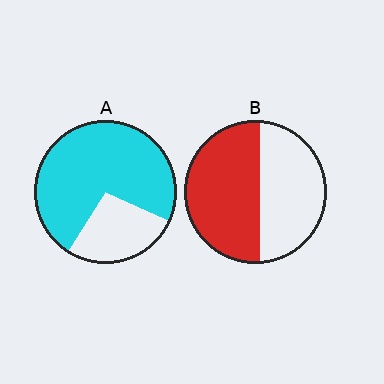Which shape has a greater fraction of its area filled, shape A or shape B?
Shape A.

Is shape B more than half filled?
Yes.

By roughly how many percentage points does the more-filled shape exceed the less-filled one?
By roughly 20 percentage points (A over B).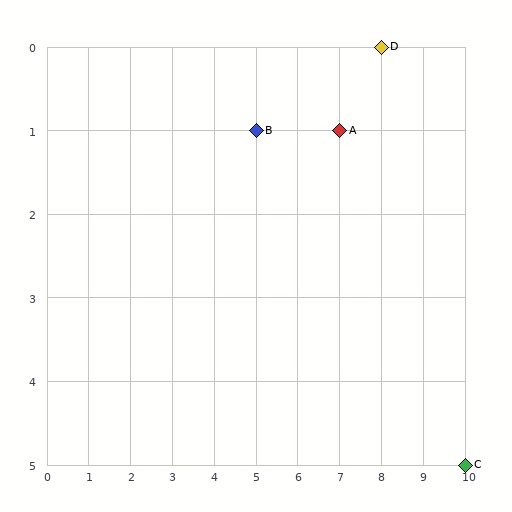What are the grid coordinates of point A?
Point A is at grid coordinates (7, 1).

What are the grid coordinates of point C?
Point C is at grid coordinates (10, 5).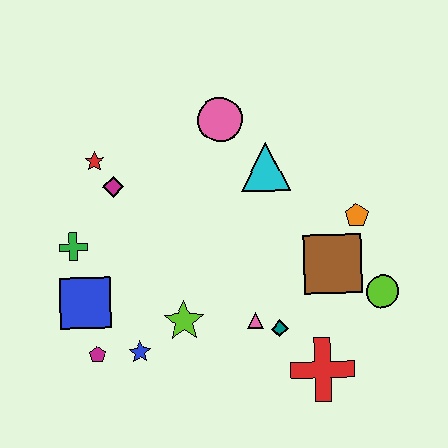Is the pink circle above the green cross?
Yes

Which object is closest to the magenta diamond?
The red star is closest to the magenta diamond.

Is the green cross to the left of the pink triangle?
Yes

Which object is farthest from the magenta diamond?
The lime circle is farthest from the magenta diamond.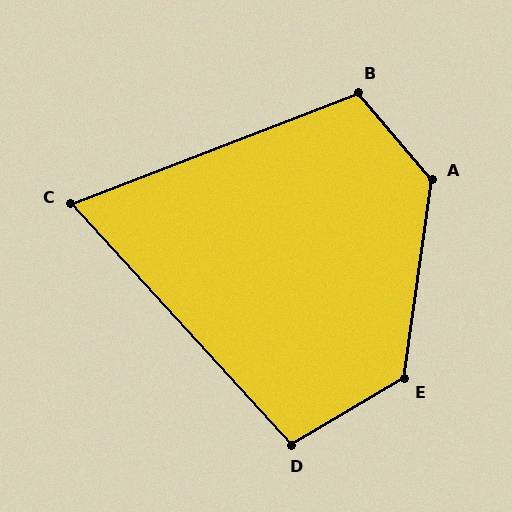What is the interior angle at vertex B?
Approximately 110 degrees (obtuse).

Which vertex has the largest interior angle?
A, at approximately 131 degrees.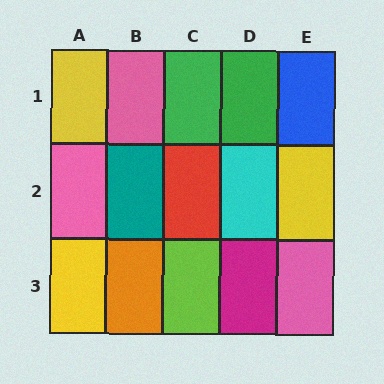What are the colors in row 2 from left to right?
Pink, teal, red, cyan, yellow.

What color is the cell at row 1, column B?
Pink.